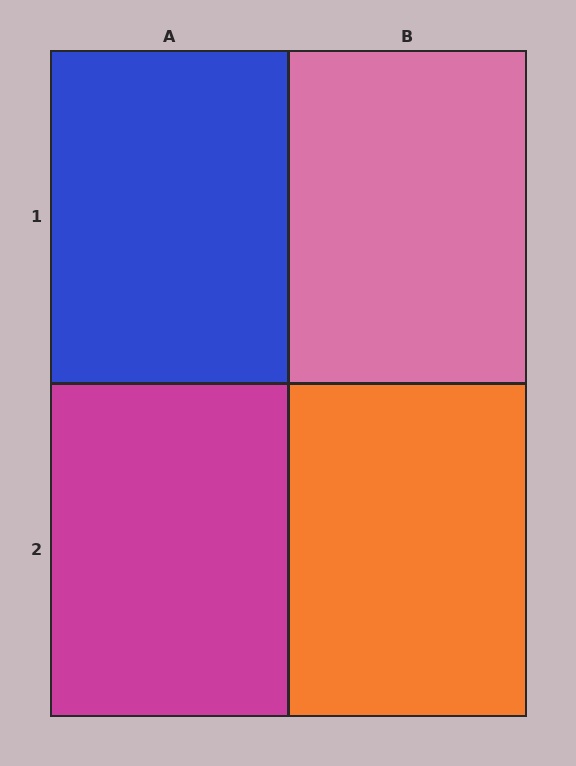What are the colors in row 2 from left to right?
Magenta, orange.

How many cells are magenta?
1 cell is magenta.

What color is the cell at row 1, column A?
Blue.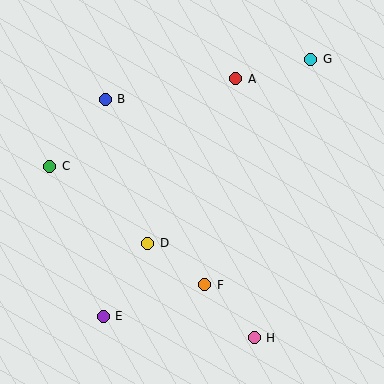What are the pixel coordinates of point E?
Point E is at (103, 316).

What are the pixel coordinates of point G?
Point G is at (311, 59).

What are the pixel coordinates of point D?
Point D is at (148, 243).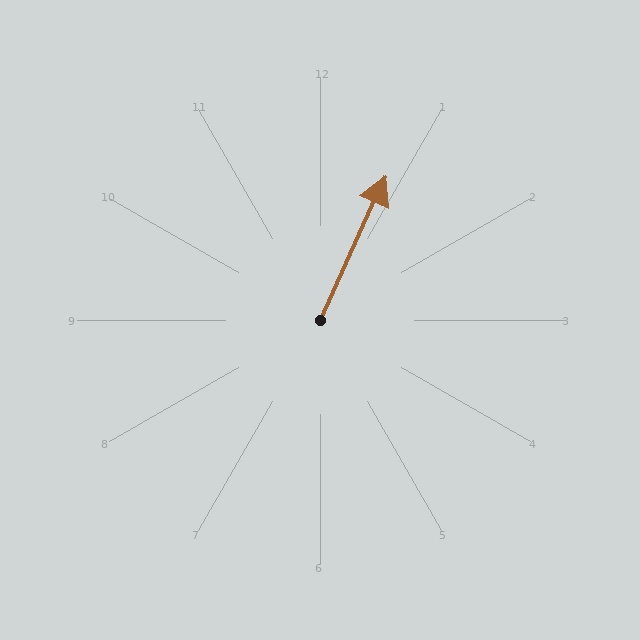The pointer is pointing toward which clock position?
Roughly 1 o'clock.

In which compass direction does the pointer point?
Northeast.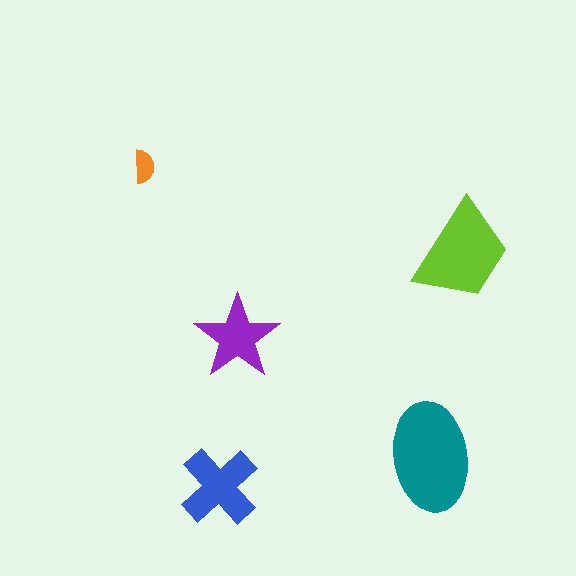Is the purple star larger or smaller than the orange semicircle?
Larger.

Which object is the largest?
The teal ellipse.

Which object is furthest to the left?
The orange semicircle is leftmost.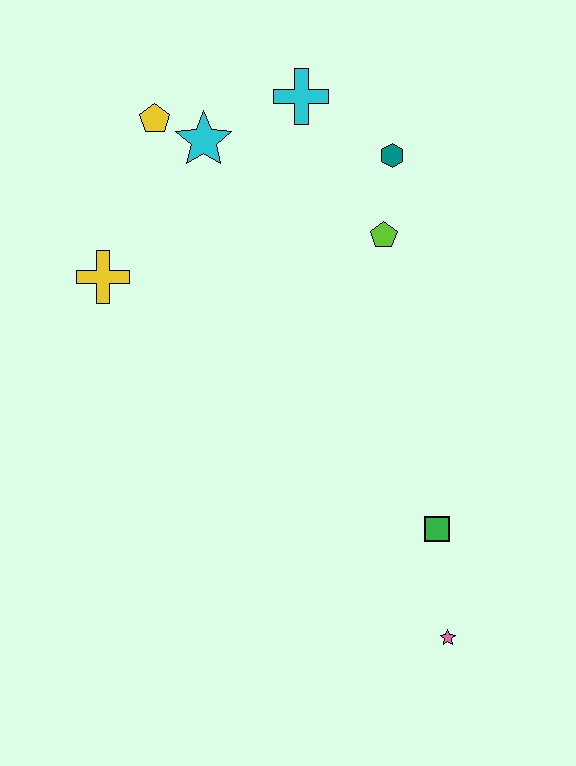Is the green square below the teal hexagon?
Yes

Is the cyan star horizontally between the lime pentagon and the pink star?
No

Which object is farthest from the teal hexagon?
The pink star is farthest from the teal hexagon.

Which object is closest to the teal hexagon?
The lime pentagon is closest to the teal hexagon.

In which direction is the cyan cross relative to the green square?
The cyan cross is above the green square.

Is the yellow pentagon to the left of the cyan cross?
Yes